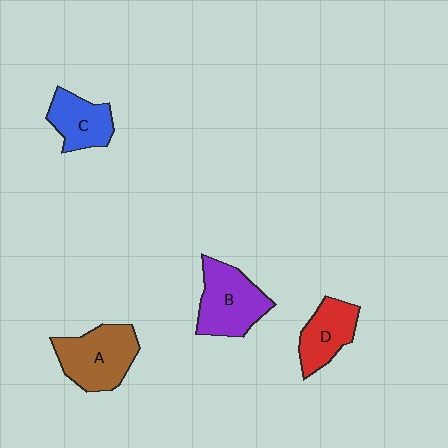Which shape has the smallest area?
Shape C (blue).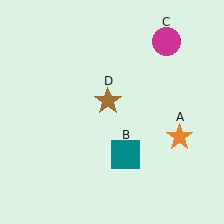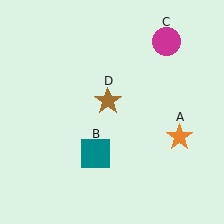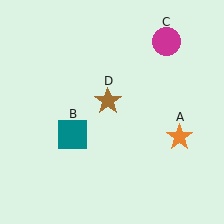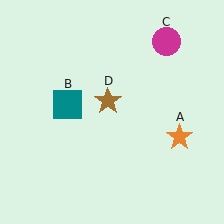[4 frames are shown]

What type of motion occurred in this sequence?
The teal square (object B) rotated clockwise around the center of the scene.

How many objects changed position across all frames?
1 object changed position: teal square (object B).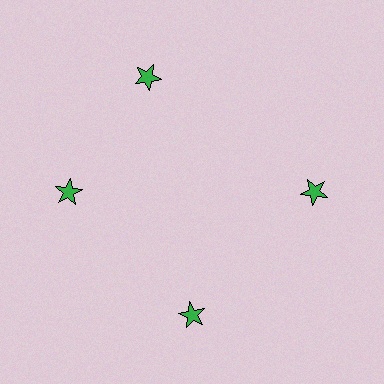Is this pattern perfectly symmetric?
No. The 4 green stars are arranged in a ring, but one element near the 12 o'clock position is rotated out of alignment along the ring, breaking the 4-fold rotational symmetry.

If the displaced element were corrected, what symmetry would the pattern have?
It would have 4-fold rotational symmetry — the pattern would map onto itself every 90 degrees.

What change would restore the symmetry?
The symmetry would be restored by rotating it back into even spacing with its neighbors so that all 4 stars sit at equal angles and equal distance from the center.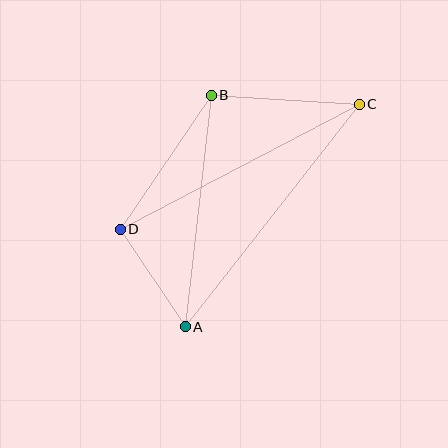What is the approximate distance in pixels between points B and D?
The distance between B and D is approximately 162 pixels.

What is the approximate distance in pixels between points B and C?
The distance between B and C is approximately 148 pixels.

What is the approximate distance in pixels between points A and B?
The distance between A and B is approximately 233 pixels.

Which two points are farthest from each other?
Points A and C are farthest from each other.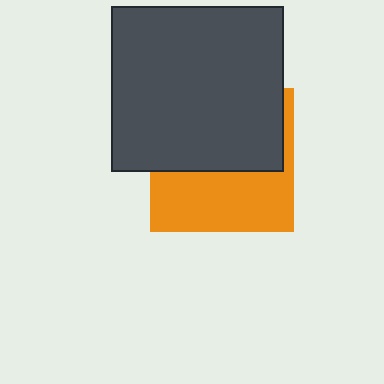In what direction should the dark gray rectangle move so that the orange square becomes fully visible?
The dark gray rectangle should move up. That is the shortest direction to clear the overlap and leave the orange square fully visible.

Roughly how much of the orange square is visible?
About half of it is visible (roughly 46%).